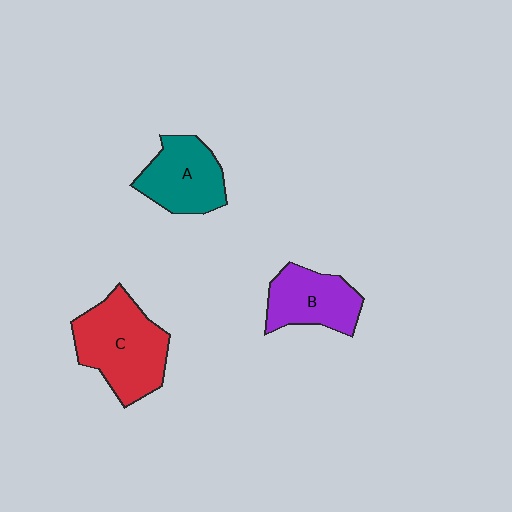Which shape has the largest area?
Shape C (red).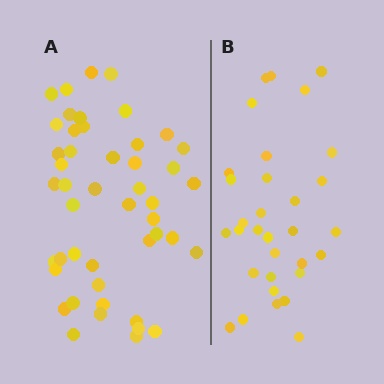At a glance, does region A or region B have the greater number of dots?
Region A (the left region) has more dots.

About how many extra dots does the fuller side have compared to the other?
Region A has approximately 15 more dots than region B.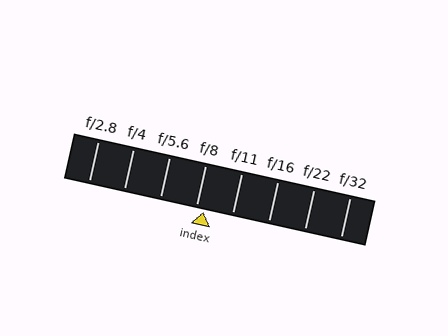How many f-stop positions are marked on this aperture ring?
There are 8 f-stop positions marked.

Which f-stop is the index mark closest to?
The index mark is closest to f/8.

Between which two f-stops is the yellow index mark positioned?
The index mark is between f/8 and f/11.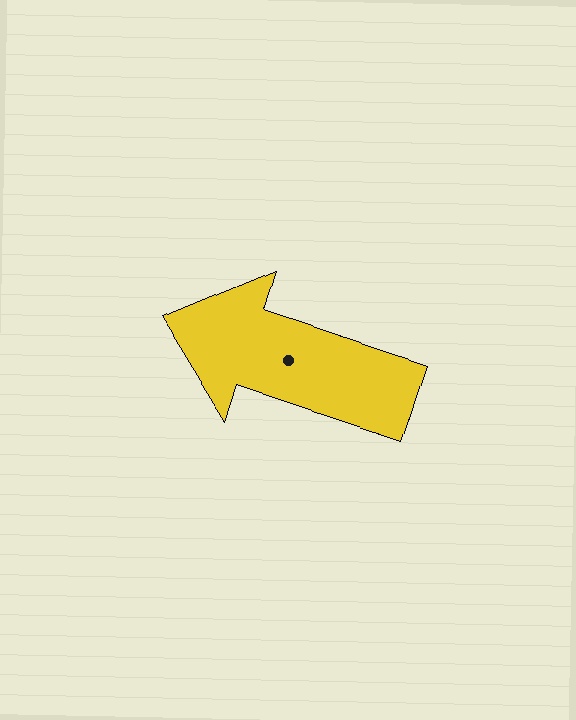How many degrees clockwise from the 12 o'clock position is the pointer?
Approximately 288 degrees.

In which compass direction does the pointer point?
West.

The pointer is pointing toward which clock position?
Roughly 10 o'clock.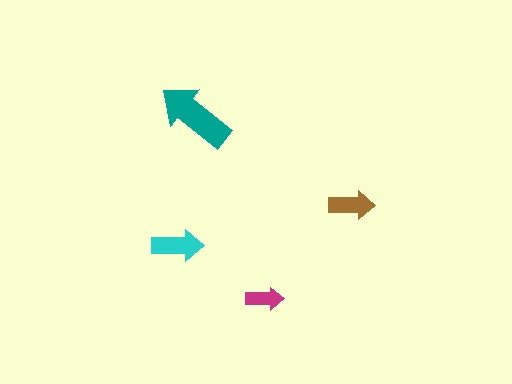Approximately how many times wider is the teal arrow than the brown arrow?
About 1.5 times wider.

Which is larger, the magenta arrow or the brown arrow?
The brown one.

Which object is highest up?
The teal arrow is topmost.